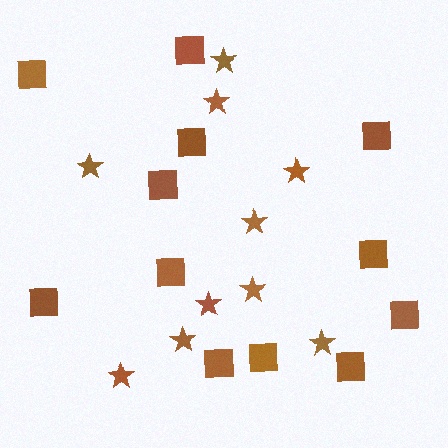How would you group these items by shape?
There are 2 groups: one group of squares (12) and one group of stars (10).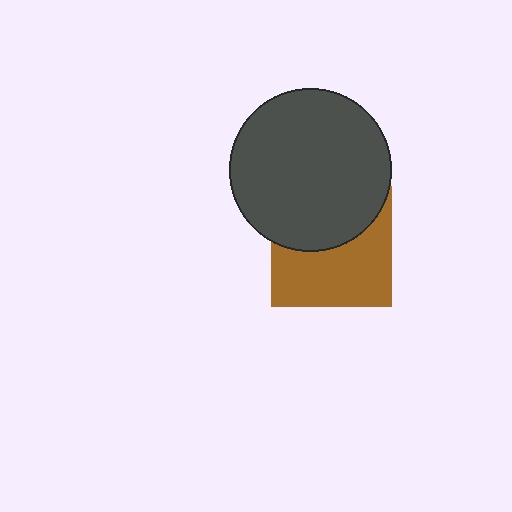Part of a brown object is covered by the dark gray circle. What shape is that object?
It is a square.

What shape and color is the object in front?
The object in front is a dark gray circle.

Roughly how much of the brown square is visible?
About half of it is visible (roughly 56%).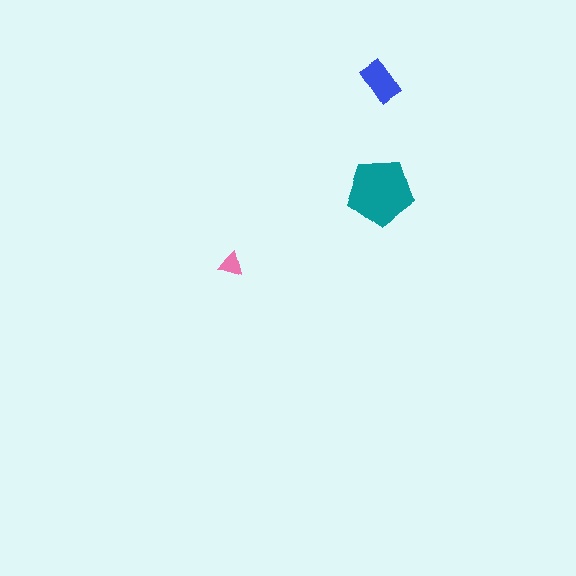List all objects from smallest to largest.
The pink triangle, the blue rectangle, the teal pentagon.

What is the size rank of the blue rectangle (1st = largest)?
2nd.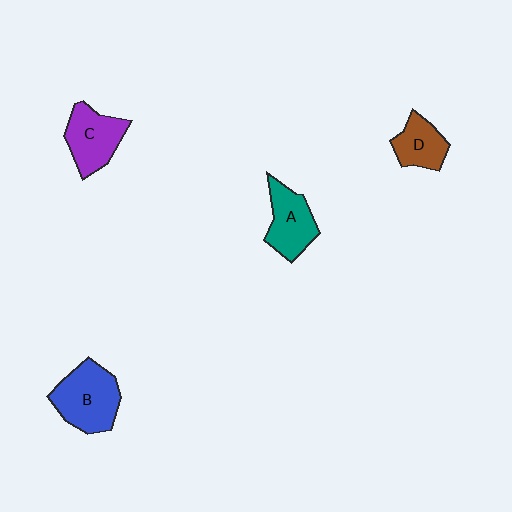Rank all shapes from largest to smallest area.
From largest to smallest: B (blue), C (purple), A (teal), D (brown).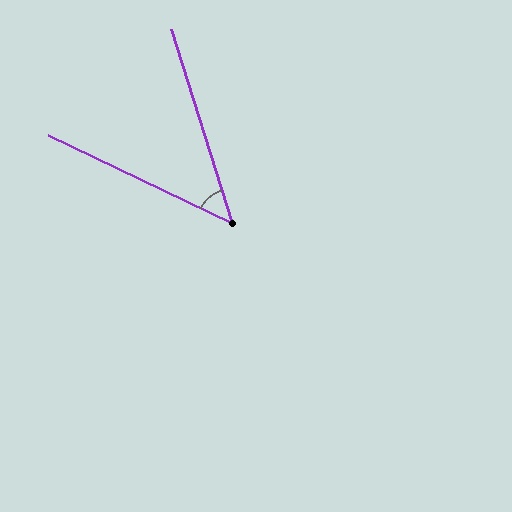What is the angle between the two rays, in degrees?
Approximately 47 degrees.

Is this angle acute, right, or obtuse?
It is acute.